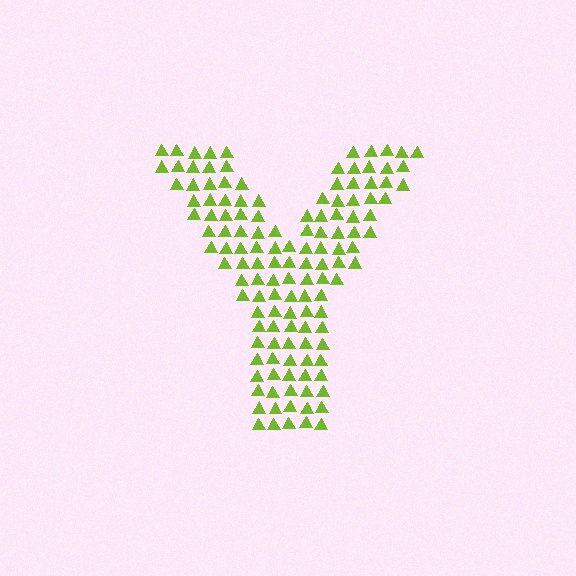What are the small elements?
The small elements are triangles.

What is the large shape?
The large shape is the letter Y.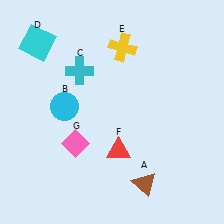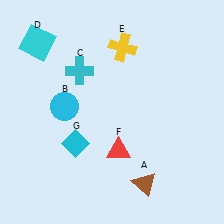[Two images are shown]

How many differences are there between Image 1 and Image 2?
There is 1 difference between the two images.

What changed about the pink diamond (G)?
In Image 1, G is pink. In Image 2, it changed to cyan.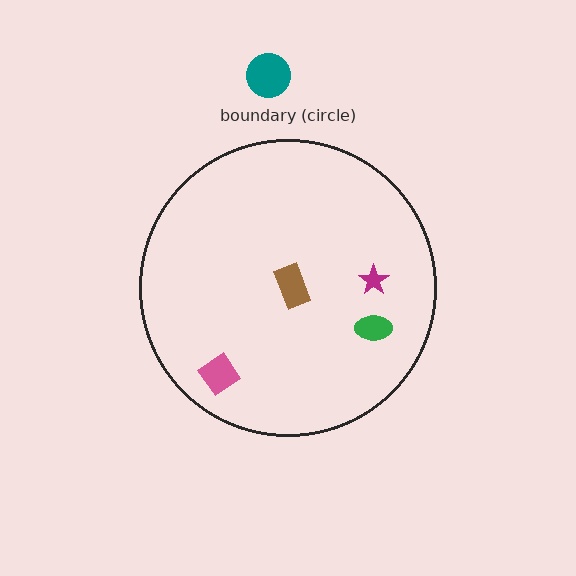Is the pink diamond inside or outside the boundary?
Inside.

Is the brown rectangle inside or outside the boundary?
Inside.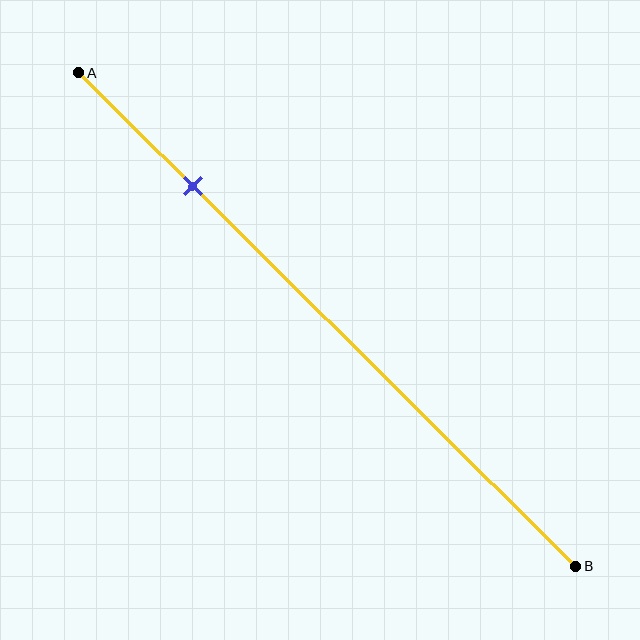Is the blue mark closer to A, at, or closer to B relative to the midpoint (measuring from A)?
The blue mark is closer to point A than the midpoint of segment AB.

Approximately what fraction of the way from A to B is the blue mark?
The blue mark is approximately 25% of the way from A to B.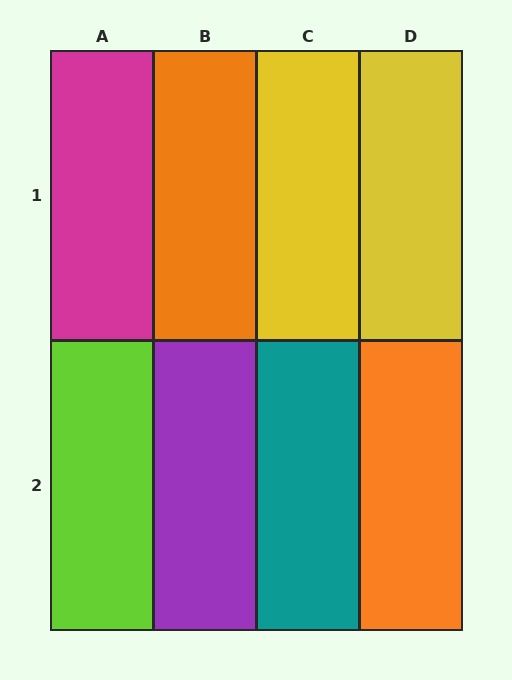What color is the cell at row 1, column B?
Orange.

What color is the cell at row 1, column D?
Yellow.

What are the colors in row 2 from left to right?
Lime, purple, teal, orange.